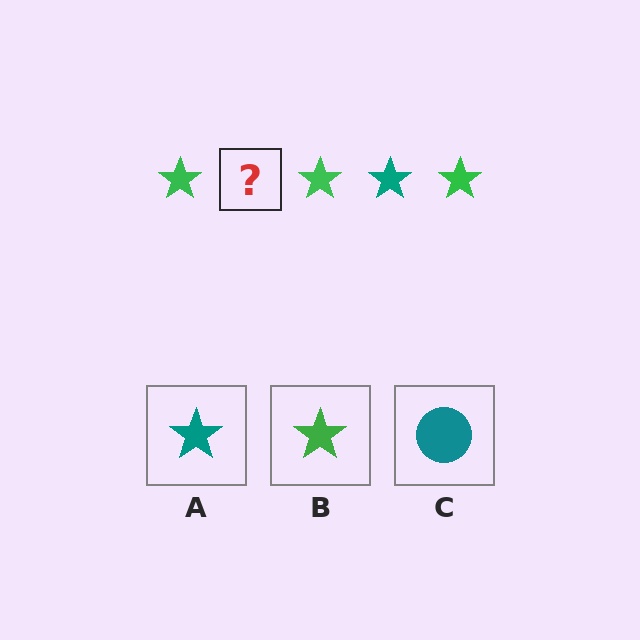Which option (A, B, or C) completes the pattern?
A.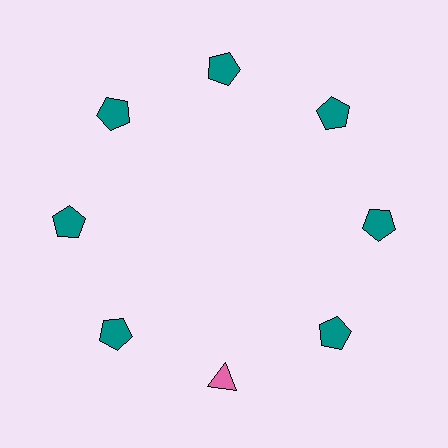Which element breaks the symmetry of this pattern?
The pink triangle at roughly the 6 o'clock position breaks the symmetry. All other shapes are teal pentagons.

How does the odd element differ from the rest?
It differs in both color (pink instead of teal) and shape (triangle instead of pentagon).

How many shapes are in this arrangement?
There are 8 shapes arranged in a ring pattern.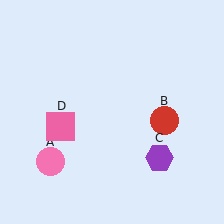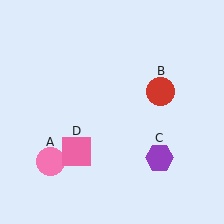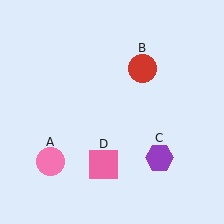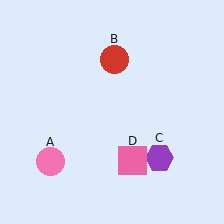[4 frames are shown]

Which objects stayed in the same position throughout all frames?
Pink circle (object A) and purple hexagon (object C) remained stationary.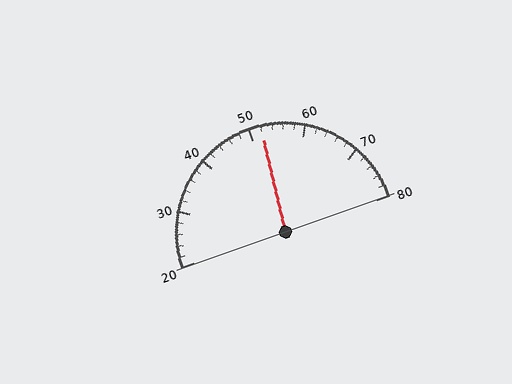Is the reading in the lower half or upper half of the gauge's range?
The reading is in the upper half of the range (20 to 80).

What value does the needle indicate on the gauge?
The needle indicates approximately 52.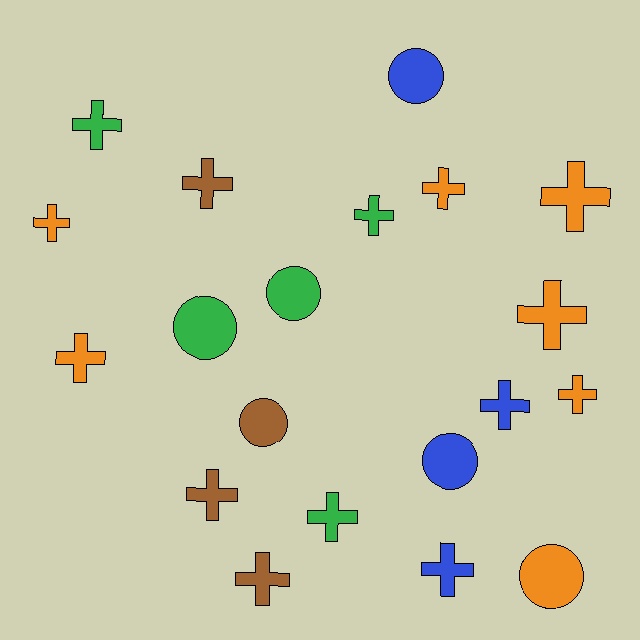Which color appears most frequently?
Orange, with 7 objects.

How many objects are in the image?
There are 20 objects.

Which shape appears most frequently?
Cross, with 14 objects.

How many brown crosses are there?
There are 3 brown crosses.